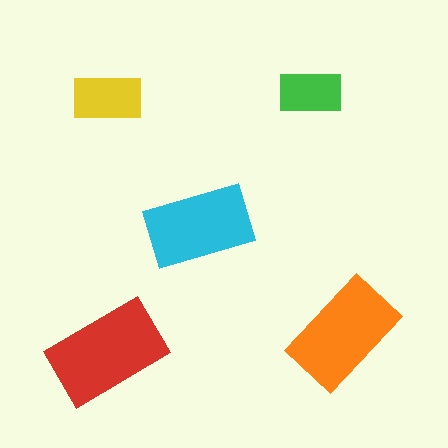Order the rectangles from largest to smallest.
the red one, the orange one, the cyan one, the yellow one, the green one.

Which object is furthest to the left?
The red rectangle is leftmost.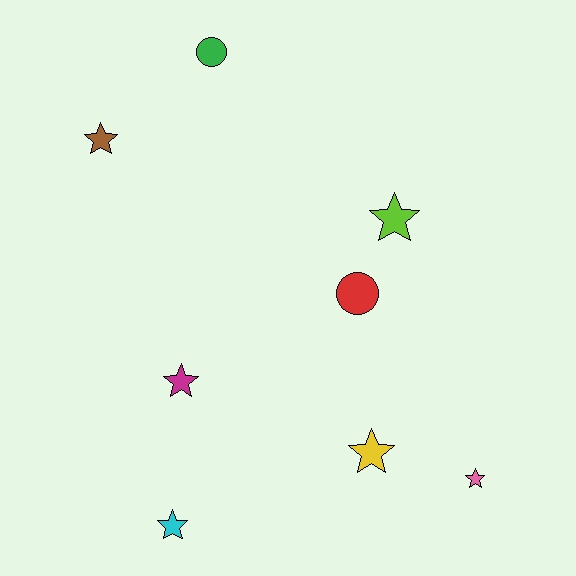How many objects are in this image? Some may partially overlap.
There are 8 objects.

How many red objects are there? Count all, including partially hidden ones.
There is 1 red object.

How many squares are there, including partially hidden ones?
There are no squares.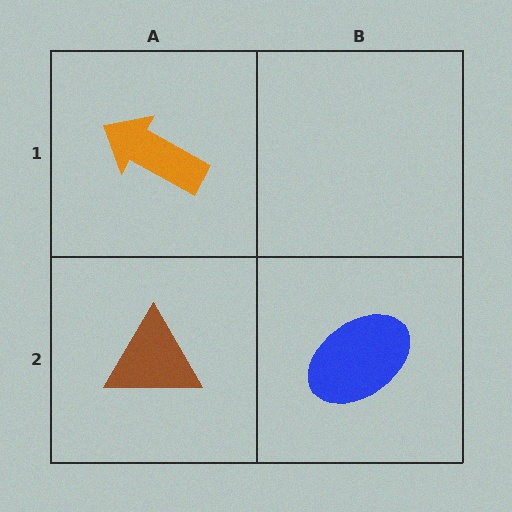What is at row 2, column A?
A brown triangle.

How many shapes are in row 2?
2 shapes.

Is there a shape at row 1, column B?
No, that cell is empty.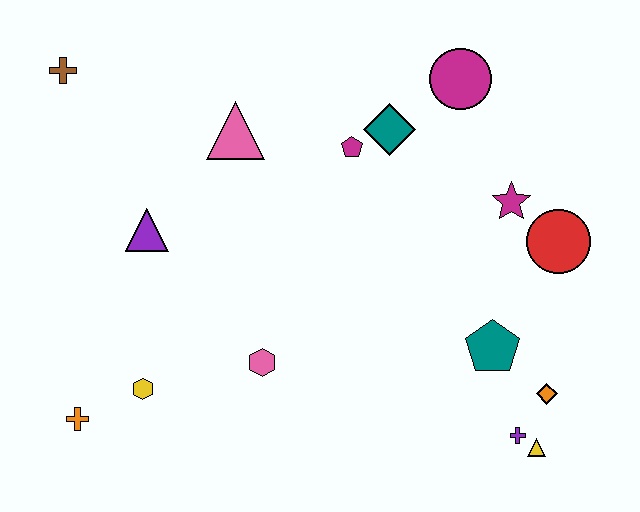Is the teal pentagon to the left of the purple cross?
Yes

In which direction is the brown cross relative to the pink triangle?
The brown cross is to the left of the pink triangle.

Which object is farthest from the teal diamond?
The orange cross is farthest from the teal diamond.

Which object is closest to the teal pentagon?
The orange diamond is closest to the teal pentagon.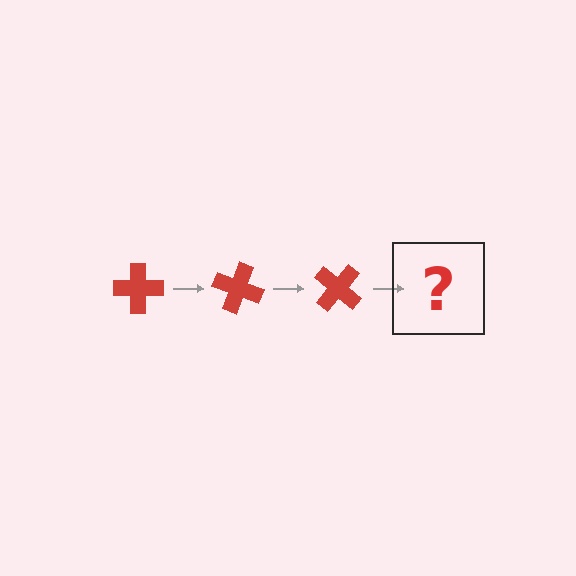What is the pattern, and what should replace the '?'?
The pattern is that the cross rotates 20 degrees each step. The '?' should be a red cross rotated 60 degrees.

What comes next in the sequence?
The next element should be a red cross rotated 60 degrees.